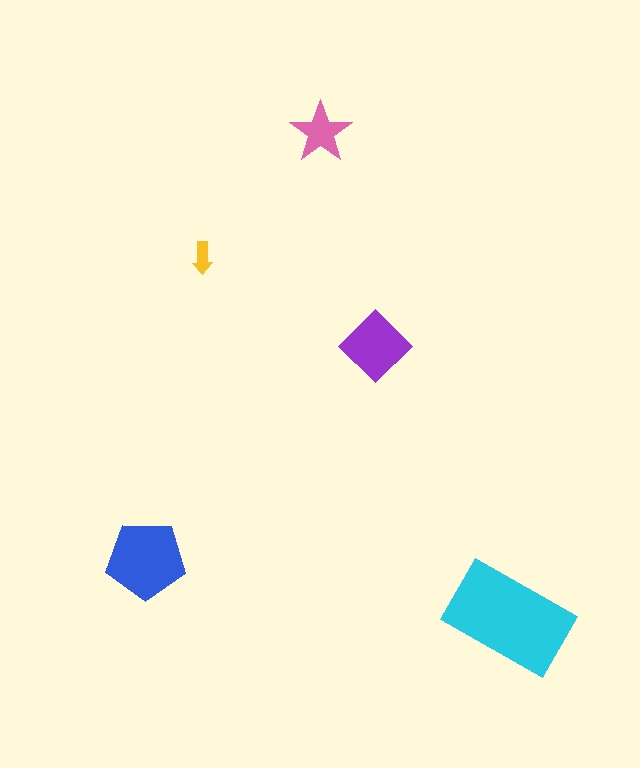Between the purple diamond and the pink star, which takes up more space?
The purple diamond.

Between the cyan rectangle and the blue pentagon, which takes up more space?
The cyan rectangle.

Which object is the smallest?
The yellow arrow.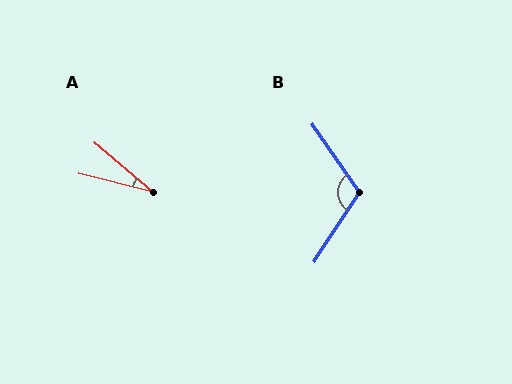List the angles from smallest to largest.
A (27°), B (112°).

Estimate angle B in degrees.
Approximately 112 degrees.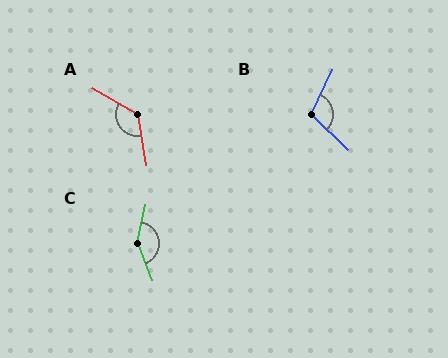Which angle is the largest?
C, at approximately 145 degrees.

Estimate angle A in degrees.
Approximately 130 degrees.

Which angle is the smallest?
B, at approximately 108 degrees.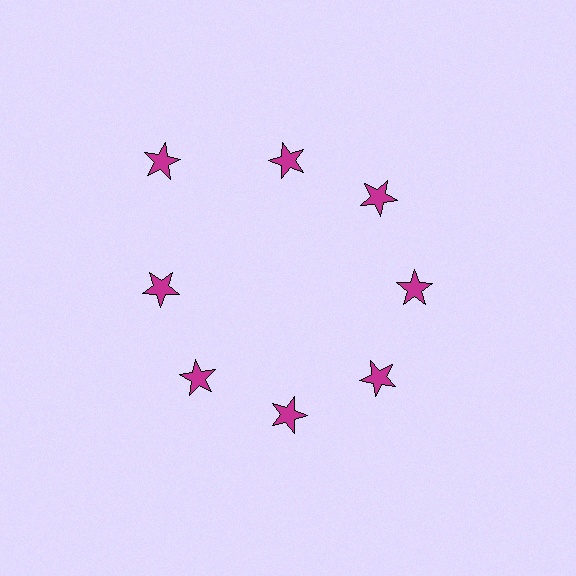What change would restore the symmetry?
The symmetry would be restored by moving it inward, back onto the ring so that all 8 stars sit at equal angles and equal distance from the center.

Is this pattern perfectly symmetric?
No. The 8 magenta stars are arranged in a ring, but one element near the 10 o'clock position is pushed outward from the center, breaking the 8-fold rotational symmetry.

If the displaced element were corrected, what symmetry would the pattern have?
It would have 8-fold rotational symmetry — the pattern would map onto itself every 45 degrees.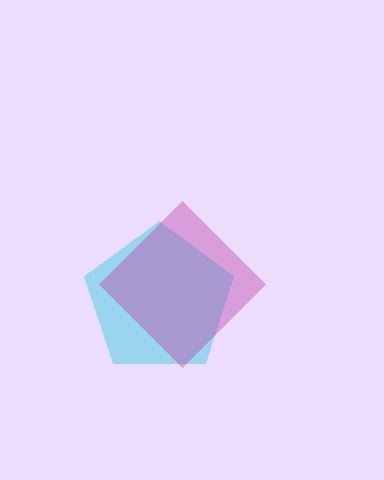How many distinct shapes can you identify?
There are 2 distinct shapes: a cyan pentagon, a magenta diamond.